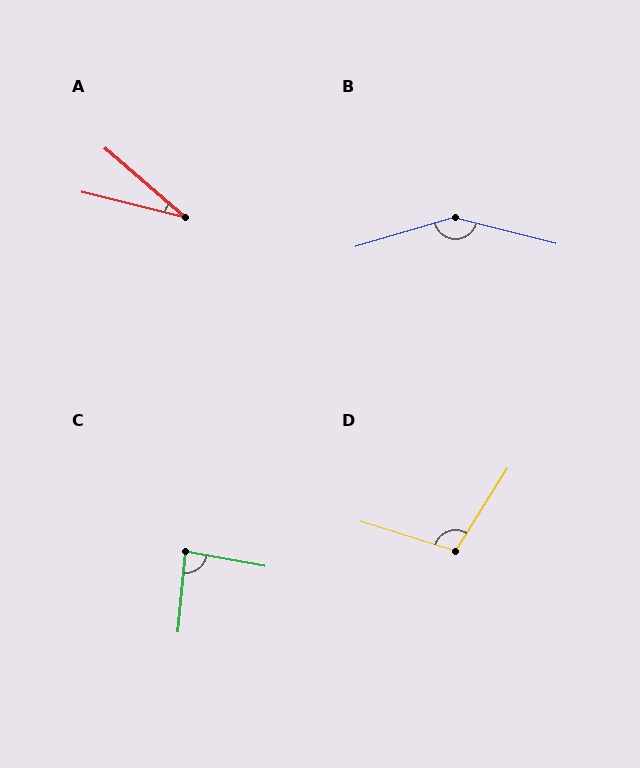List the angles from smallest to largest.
A (27°), C (85°), D (105°), B (149°).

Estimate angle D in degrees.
Approximately 105 degrees.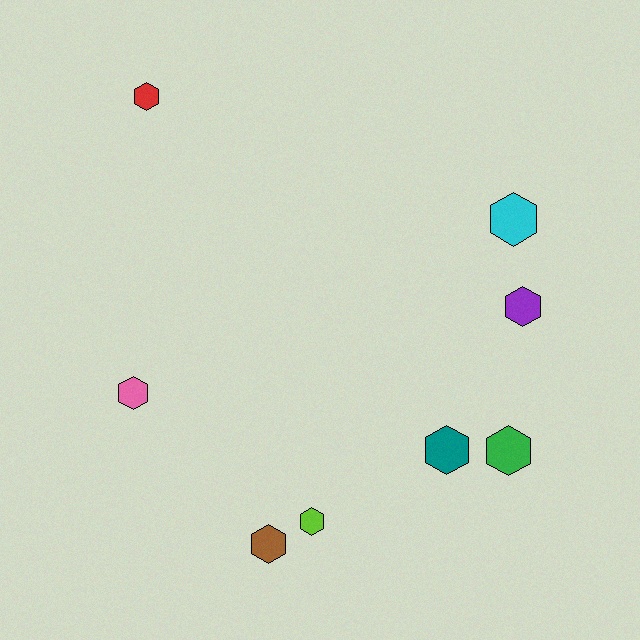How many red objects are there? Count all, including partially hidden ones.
There is 1 red object.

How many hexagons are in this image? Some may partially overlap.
There are 8 hexagons.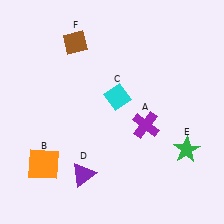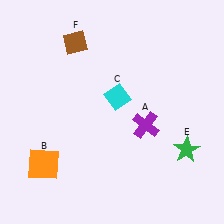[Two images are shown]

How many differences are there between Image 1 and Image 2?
There is 1 difference between the two images.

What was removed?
The purple triangle (D) was removed in Image 2.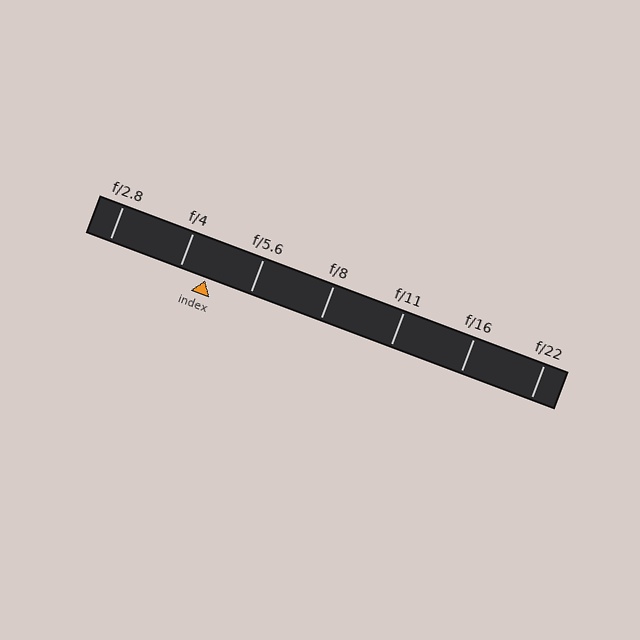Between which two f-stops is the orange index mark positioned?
The index mark is between f/4 and f/5.6.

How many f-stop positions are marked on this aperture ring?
There are 7 f-stop positions marked.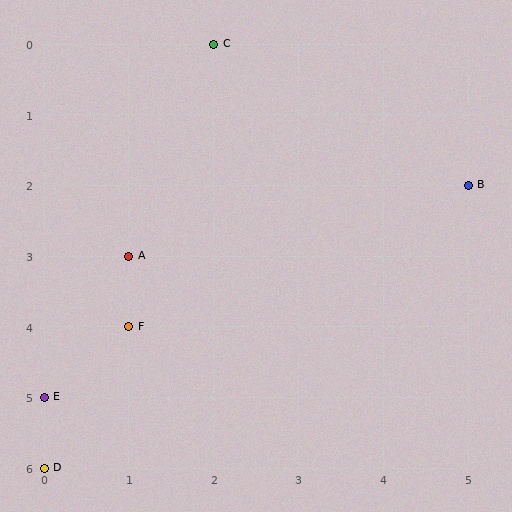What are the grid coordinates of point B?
Point B is at grid coordinates (5, 2).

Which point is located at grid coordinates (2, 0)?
Point C is at (2, 0).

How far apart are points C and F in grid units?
Points C and F are 1 column and 4 rows apart (about 4.1 grid units diagonally).